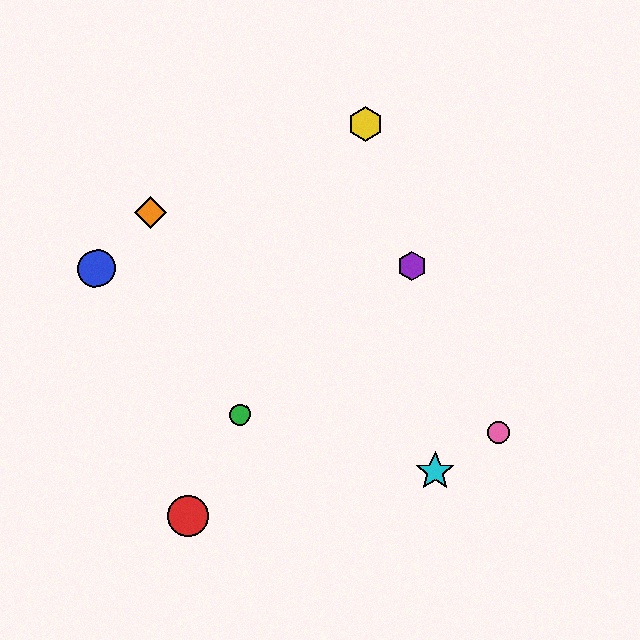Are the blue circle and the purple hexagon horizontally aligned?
Yes, both are at y≈268.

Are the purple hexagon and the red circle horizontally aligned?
No, the purple hexagon is at y≈266 and the red circle is at y≈516.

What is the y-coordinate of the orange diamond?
The orange diamond is at y≈213.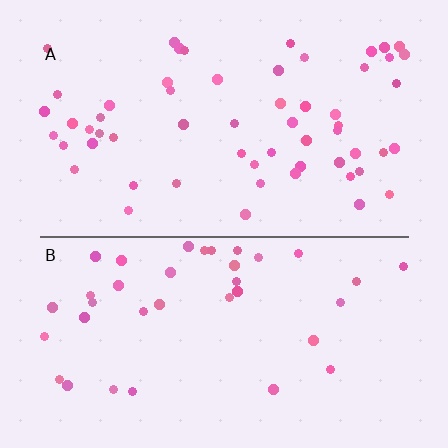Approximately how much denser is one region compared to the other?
Approximately 1.6× — region A over region B.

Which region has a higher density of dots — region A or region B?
A (the top).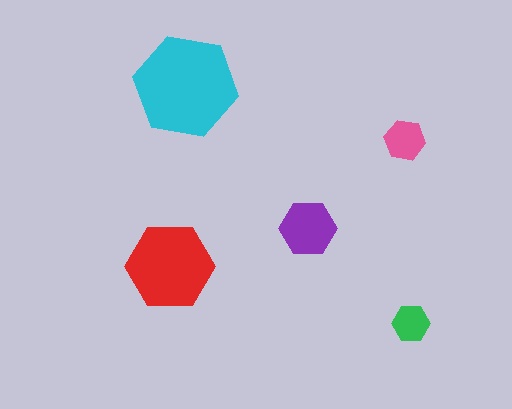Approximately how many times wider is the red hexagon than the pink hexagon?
About 2 times wider.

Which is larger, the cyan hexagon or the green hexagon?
The cyan one.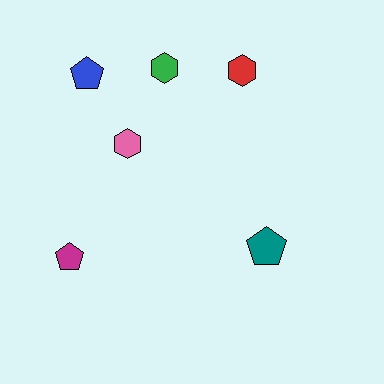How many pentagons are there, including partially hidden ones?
There are 3 pentagons.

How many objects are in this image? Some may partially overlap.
There are 6 objects.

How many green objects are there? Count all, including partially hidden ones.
There is 1 green object.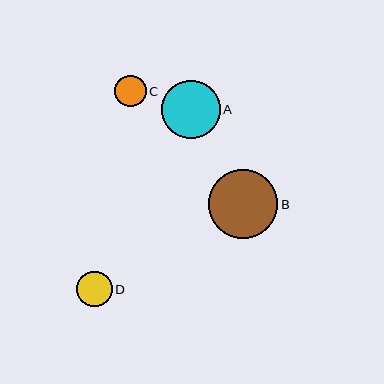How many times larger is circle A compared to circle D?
Circle A is approximately 1.6 times the size of circle D.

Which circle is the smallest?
Circle C is the smallest with a size of approximately 31 pixels.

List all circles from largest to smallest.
From largest to smallest: B, A, D, C.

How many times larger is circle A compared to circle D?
Circle A is approximately 1.6 times the size of circle D.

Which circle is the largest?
Circle B is the largest with a size of approximately 69 pixels.